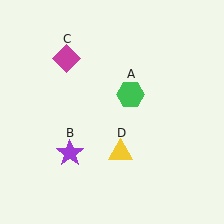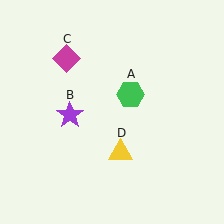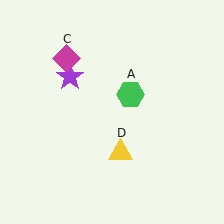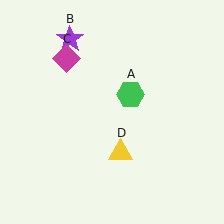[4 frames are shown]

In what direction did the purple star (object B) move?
The purple star (object B) moved up.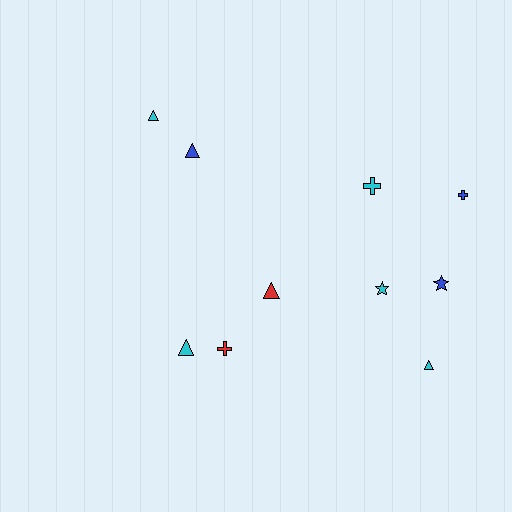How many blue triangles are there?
There is 1 blue triangle.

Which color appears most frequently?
Cyan, with 5 objects.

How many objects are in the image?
There are 10 objects.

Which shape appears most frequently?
Triangle, with 5 objects.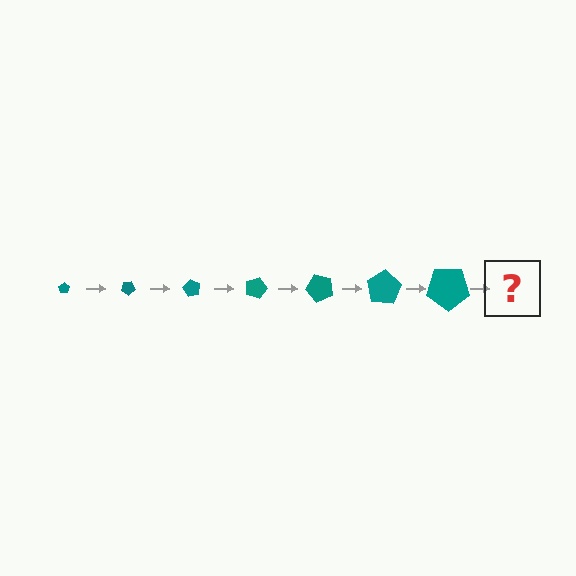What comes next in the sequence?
The next element should be a pentagon, larger than the previous one and rotated 210 degrees from the start.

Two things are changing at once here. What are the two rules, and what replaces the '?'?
The two rules are that the pentagon grows larger each step and it rotates 30 degrees each step. The '?' should be a pentagon, larger than the previous one and rotated 210 degrees from the start.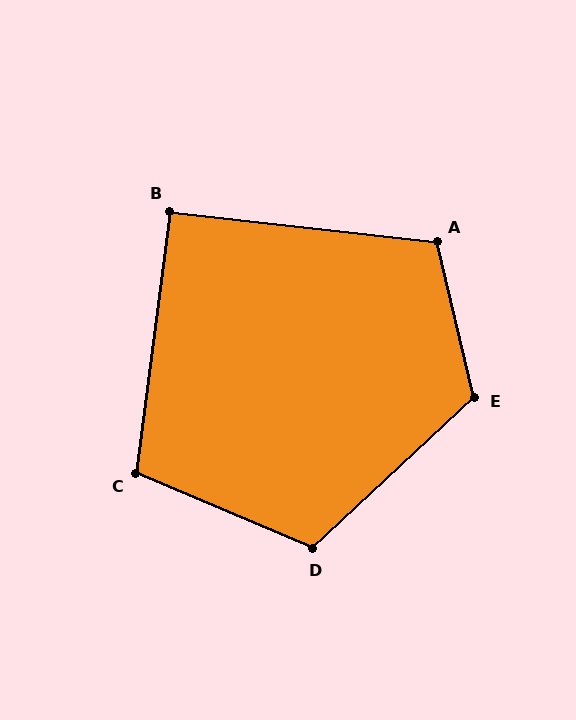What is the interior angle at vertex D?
Approximately 114 degrees (obtuse).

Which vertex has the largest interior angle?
E, at approximately 119 degrees.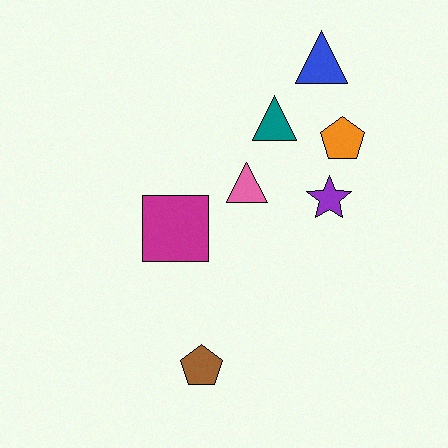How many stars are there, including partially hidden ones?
There is 1 star.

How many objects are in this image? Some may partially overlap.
There are 7 objects.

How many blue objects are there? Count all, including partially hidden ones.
There is 1 blue object.